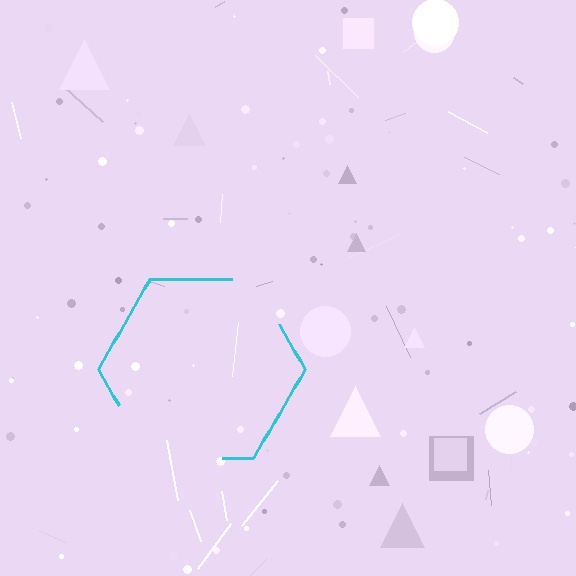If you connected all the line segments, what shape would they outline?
They would outline a hexagon.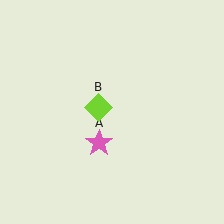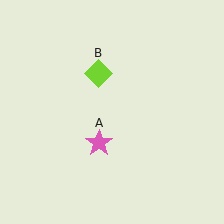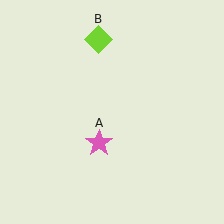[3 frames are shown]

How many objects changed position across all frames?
1 object changed position: lime diamond (object B).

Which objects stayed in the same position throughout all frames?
Pink star (object A) remained stationary.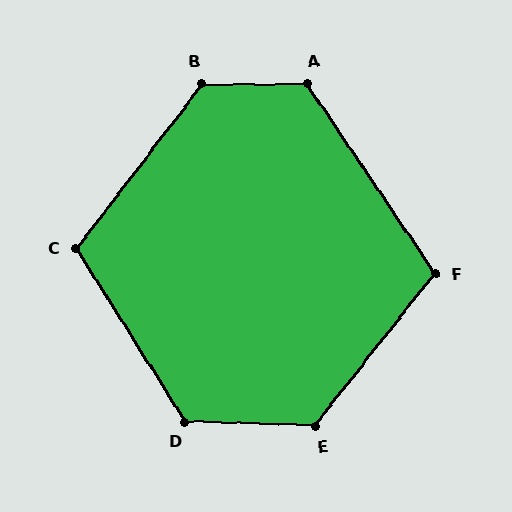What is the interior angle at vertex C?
Approximately 111 degrees (obtuse).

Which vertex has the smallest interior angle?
F, at approximately 108 degrees.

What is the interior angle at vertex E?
Approximately 126 degrees (obtuse).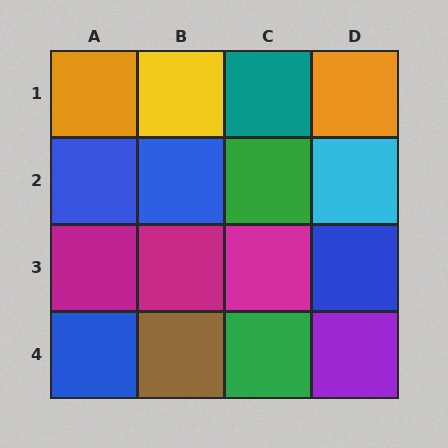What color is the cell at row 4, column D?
Purple.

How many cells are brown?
1 cell is brown.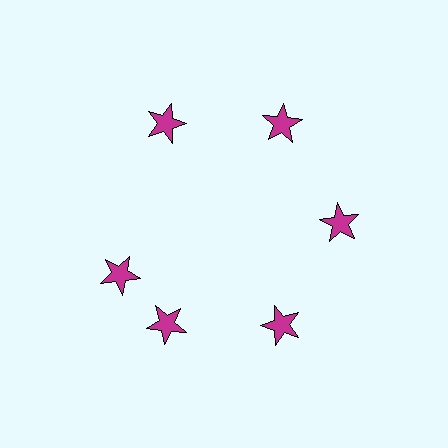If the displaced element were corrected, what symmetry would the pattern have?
It would have 6-fold rotational symmetry — the pattern would map onto itself every 60 degrees.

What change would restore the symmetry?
The symmetry would be restored by rotating it back into even spacing with its neighbors so that all 6 stars sit at equal angles and equal distance from the center.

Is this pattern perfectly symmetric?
No. The 6 magenta stars are arranged in a ring, but one element near the 9 o'clock position is rotated out of alignment along the ring, breaking the 6-fold rotational symmetry.